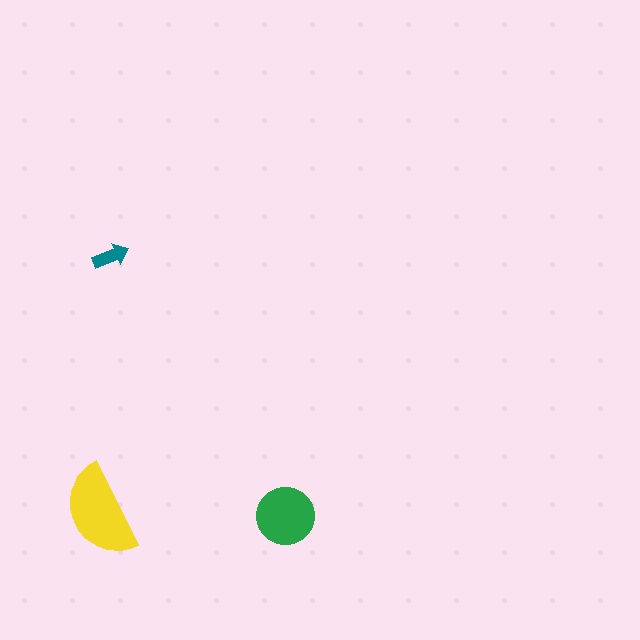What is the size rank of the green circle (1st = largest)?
2nd.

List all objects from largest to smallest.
The yellow semicircle, the green circle, the teal arrow.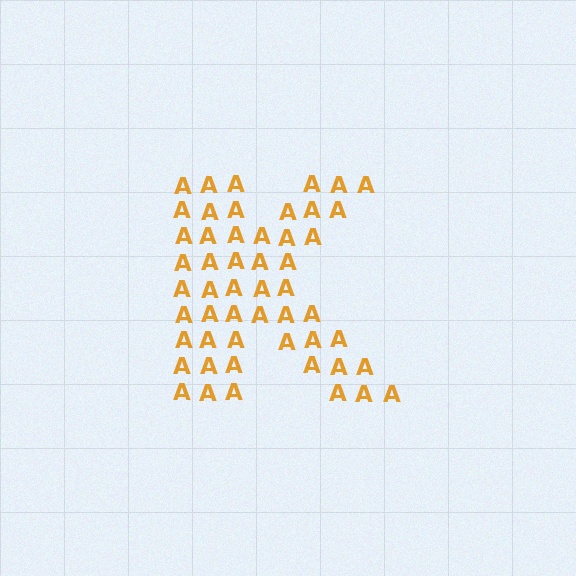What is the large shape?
The large shape is the letter K.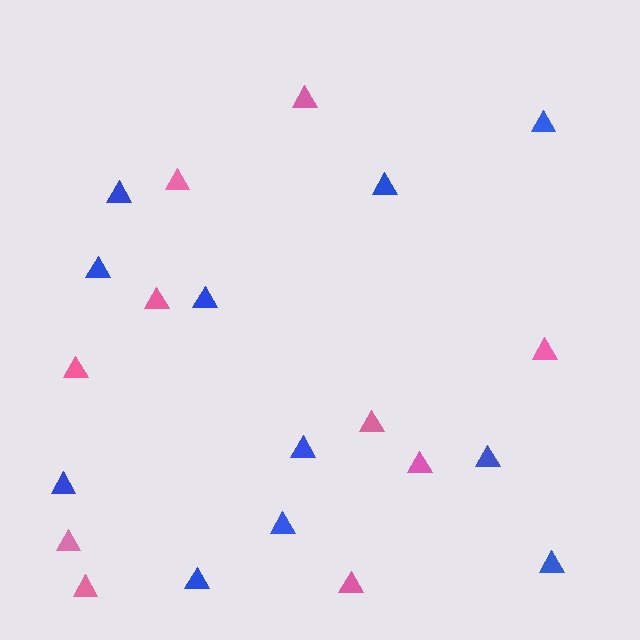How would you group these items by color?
There are 2 groups: one group of pink triangles (10) and one group of blue triangles (11).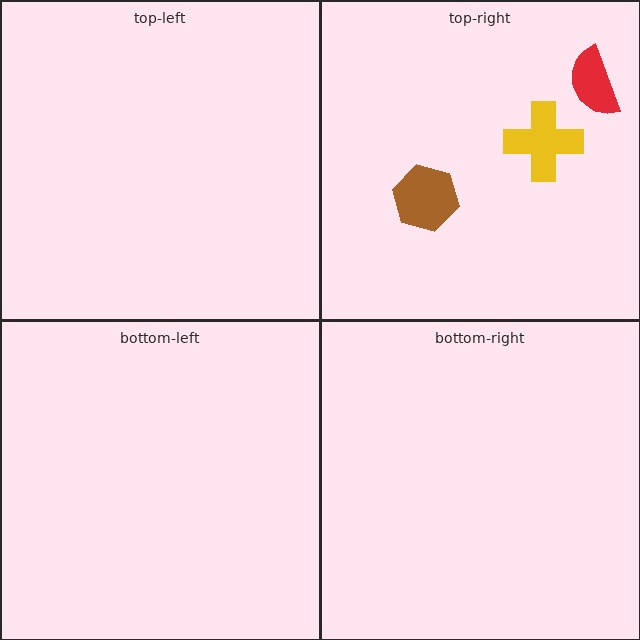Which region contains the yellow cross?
The top-right region.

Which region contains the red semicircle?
The top-right region.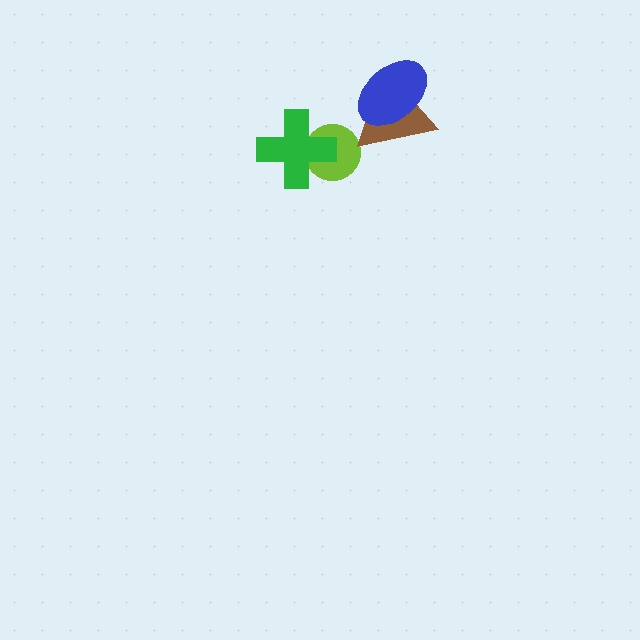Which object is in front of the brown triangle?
The blue ellipse is in front of the brown triangle.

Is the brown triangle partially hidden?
Yes, it is partially covered by another shape.